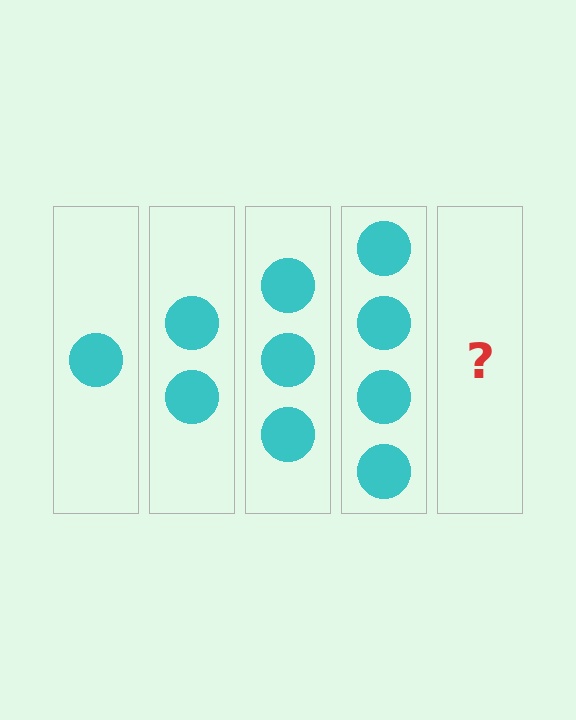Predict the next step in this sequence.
The next step is 5 circles.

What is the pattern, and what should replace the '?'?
The pattern is that each step adds one more circle. The '?' should be 5 circles.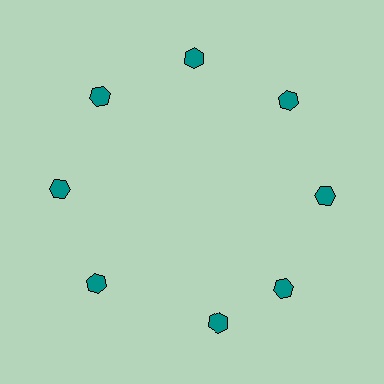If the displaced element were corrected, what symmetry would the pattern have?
It would have 8-fold rotational symmetry — the pattern would map onto itself every 45 degrees.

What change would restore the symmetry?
The symmetry would be restored by rotating it back into even spacing with its neighbors so that all 8 hexagons sit at equal angles and equal distance from the center.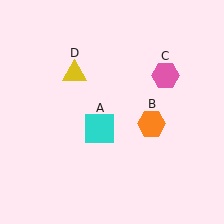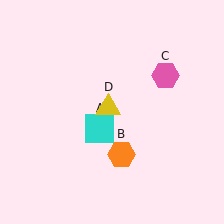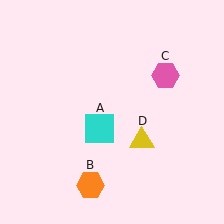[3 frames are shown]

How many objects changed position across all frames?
2 objects changed position: orange hexagon (object B), yellow triangle (object D).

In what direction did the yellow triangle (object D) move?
The yellow triangle (object D) moved down and to the right.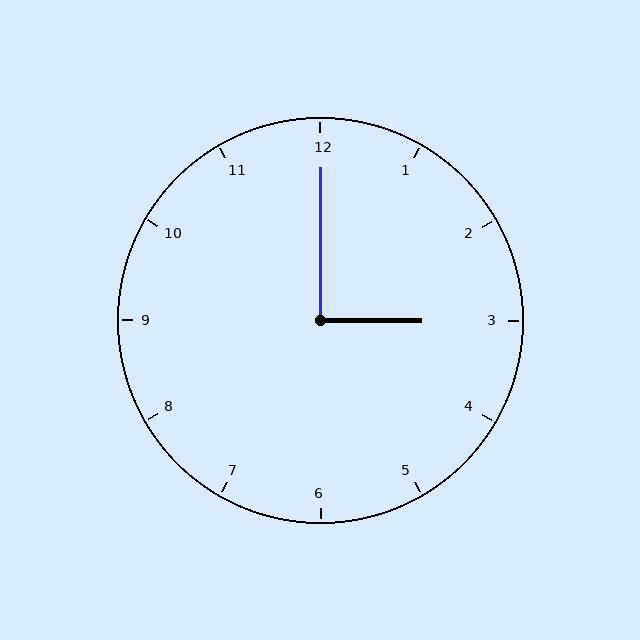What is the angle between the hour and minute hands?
Approximately 90 degrees.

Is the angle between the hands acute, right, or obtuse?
It is right.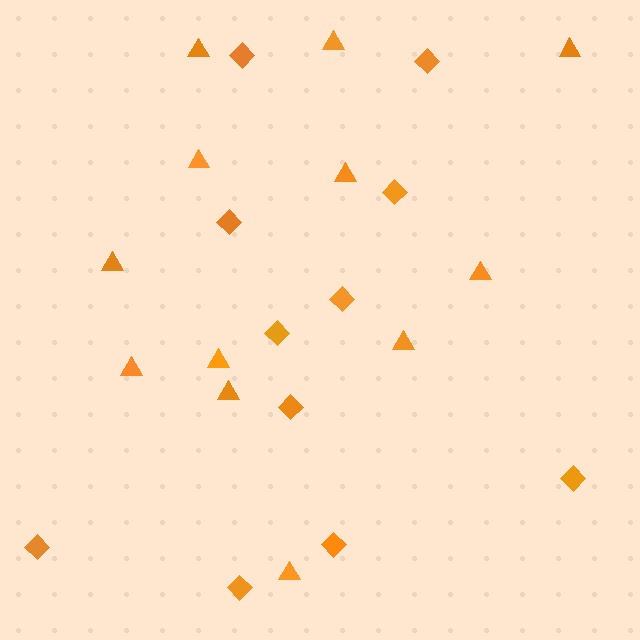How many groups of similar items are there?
There are 2 groups: one group of diamonds (11) and one group of triangles (12).